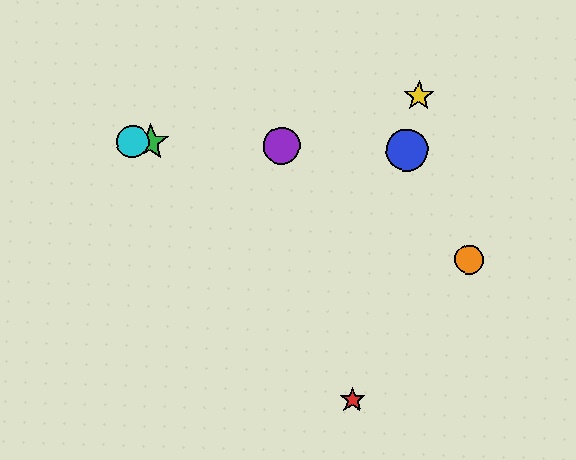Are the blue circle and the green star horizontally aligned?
Yes, both are at y≈150.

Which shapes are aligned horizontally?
The blue circle, the green star, the purple circle, the cyan circle are aligned horizontally.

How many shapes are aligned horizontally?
4 shapes (the blue circle, the green star, the purple circle, the cyan circle) are aligned horizontally.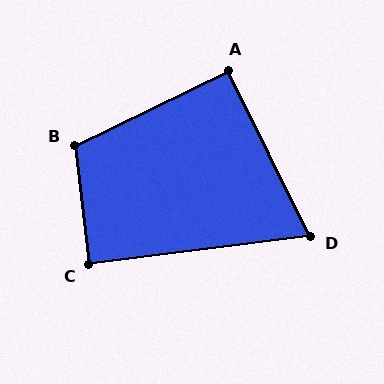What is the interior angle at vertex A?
Approximately 91 degrees (approximately right).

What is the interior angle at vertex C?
Approximately 89 degrees (approximately right).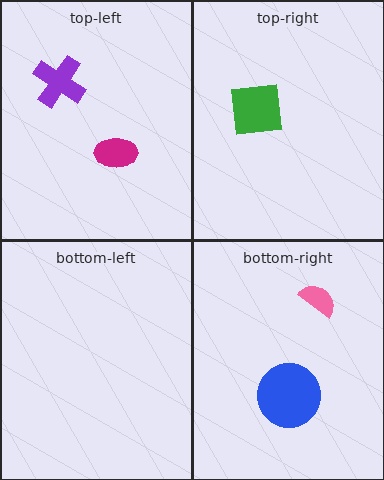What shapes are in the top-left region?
The magenta ellipse, the purple cross.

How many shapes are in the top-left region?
2.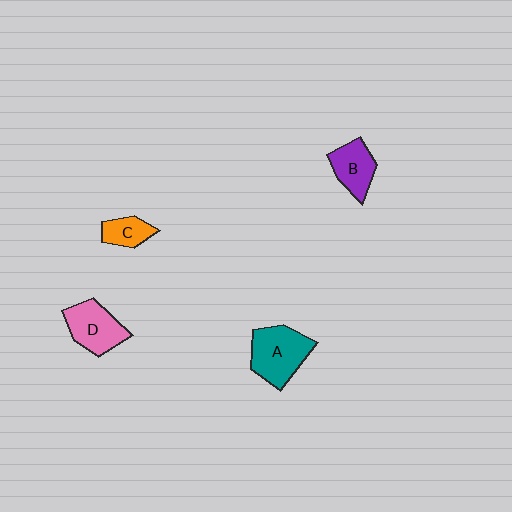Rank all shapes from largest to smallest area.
From largest to smallest: A (teal), D (pink), B (purple), C (orange).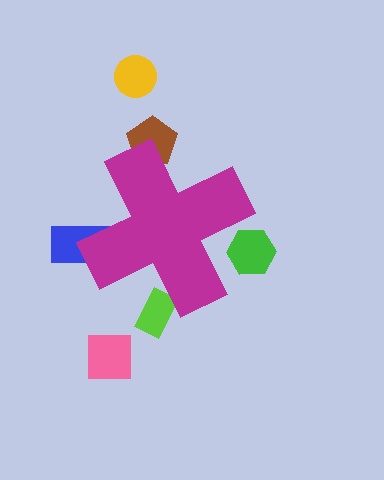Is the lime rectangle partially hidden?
Yes, the lime rectangle is partially hidden behind the magenta cross.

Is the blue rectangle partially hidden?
Yes, the blue rectangle is partially hidden behind the magenta cross.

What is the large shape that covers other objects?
A magenta cross.